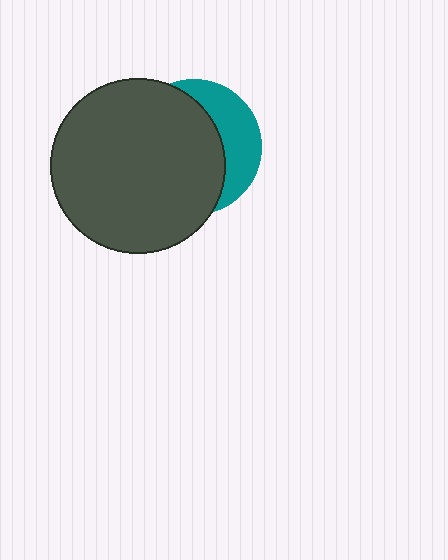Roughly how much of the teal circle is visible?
A small part of it is visible (roughly 32%).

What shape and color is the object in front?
The object in front is a dark gray circle.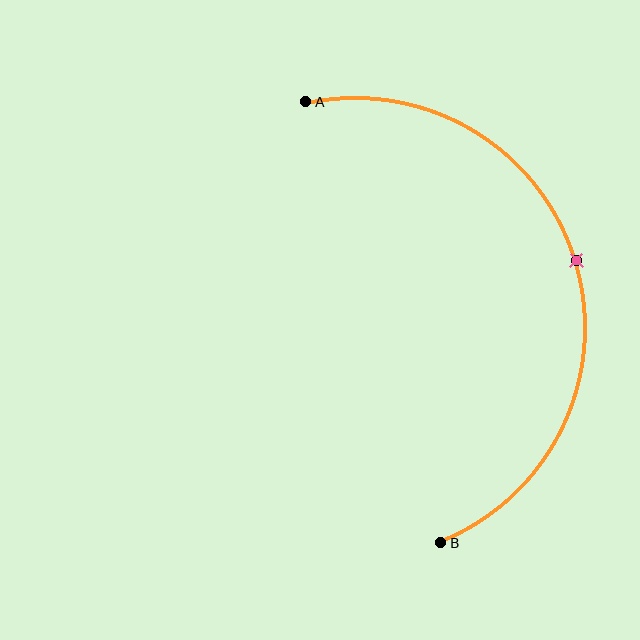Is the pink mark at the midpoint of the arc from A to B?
Yes. The pink mark lies on the arc at equal arc-length from both A and B — it is the arc midpoint.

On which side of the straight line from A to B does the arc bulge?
The arc bulges to the right of the straight line connecting A and B.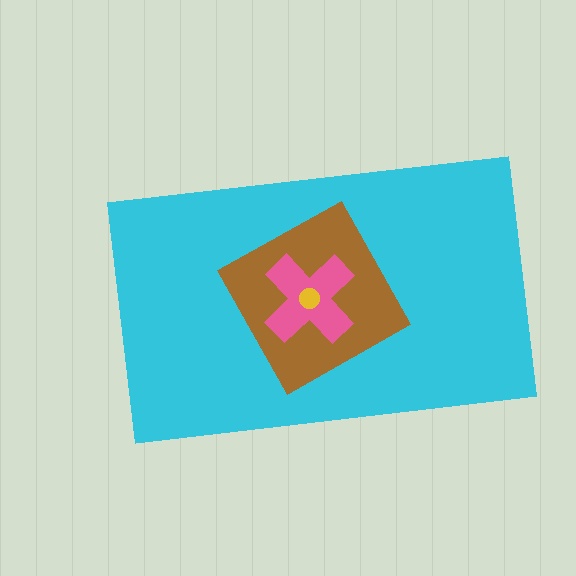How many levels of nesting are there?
4.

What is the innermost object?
The yellow circle.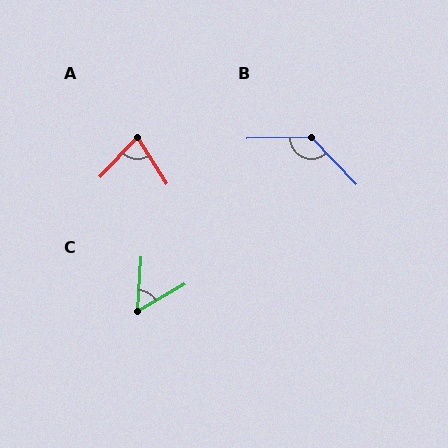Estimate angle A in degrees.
Approximately 76 degrees.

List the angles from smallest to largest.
C (57°), A (76°), B (133°).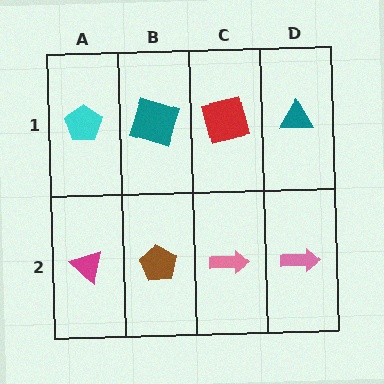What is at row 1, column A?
A cyan pentagon.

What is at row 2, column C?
A pink arrow.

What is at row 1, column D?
A teal triangle.